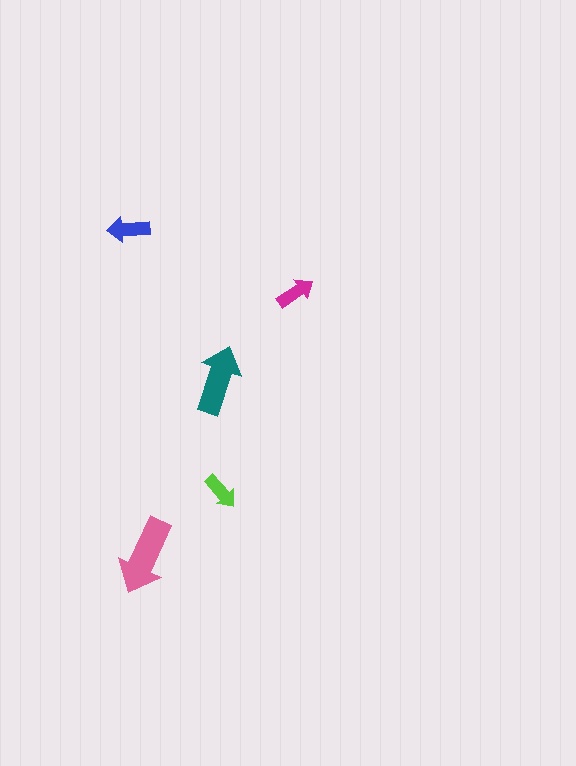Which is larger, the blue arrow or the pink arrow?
The pink one.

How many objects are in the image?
There are 5 objects in the image.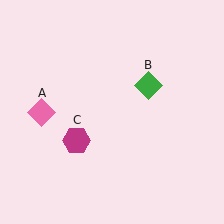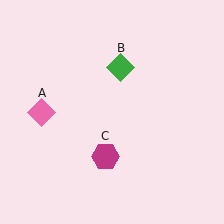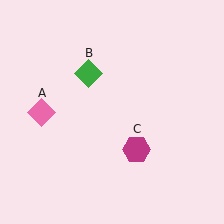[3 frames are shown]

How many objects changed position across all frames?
2 objects changed position: green diamond (object B), magenta hexagon (object C).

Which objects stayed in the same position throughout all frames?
Pink diamond (object A) remained stationary.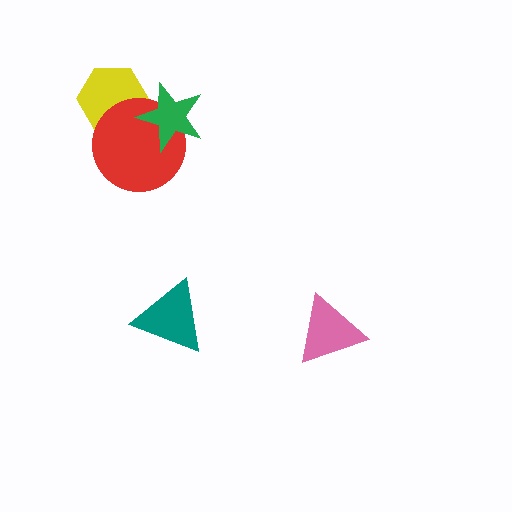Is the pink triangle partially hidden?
No, no other shape covers it.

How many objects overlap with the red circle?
2 objects overlap with the red circle.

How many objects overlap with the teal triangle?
0 objects overlap with the teal triangle.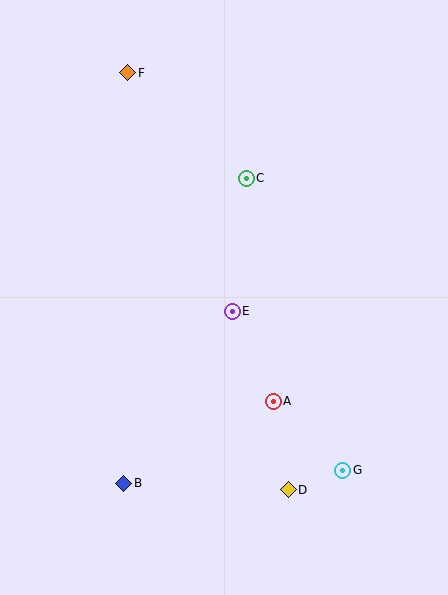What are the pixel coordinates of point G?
Point G is at (343, 470).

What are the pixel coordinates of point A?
Point A is at (273, 401).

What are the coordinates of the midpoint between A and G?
The midpoint between A and G is at (308, 436).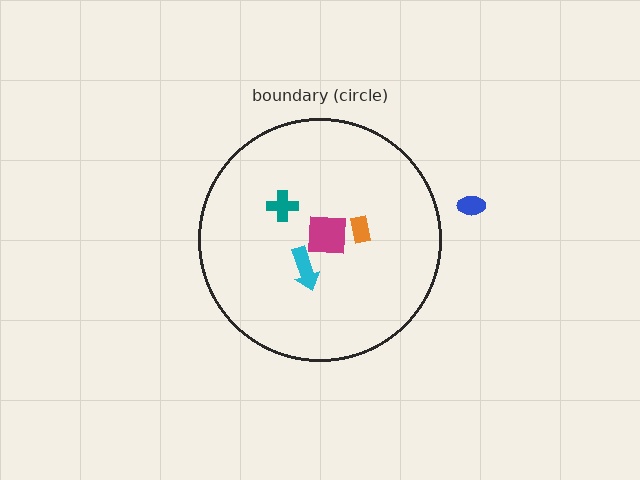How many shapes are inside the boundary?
4 inside, 1 outside.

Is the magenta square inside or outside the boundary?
Inside.